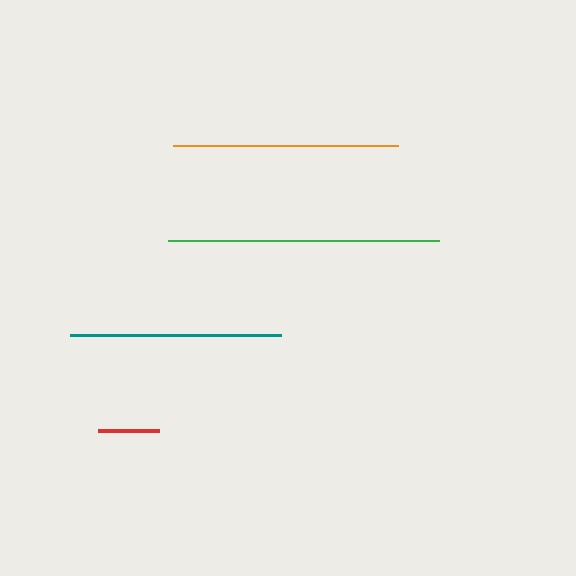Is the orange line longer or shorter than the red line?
The orange line is longer than the red line.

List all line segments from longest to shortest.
From longest to shortest: green, orange, teal, red.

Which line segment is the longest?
The green line is the longest at approximately 272 pixels.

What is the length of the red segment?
The red segment is approximately 61 pixels long.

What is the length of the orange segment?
The orange segment is approximately 224 pixels long.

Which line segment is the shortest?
The red line is the shortest at approximately 61 pixels.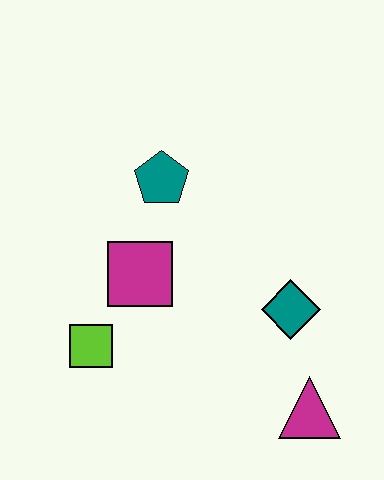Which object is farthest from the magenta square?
The magenta triangle is farthest from the magenta square.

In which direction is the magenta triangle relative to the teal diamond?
The magenta triangle is below the teal diamond.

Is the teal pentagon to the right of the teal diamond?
No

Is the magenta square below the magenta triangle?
No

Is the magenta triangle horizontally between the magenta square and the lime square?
No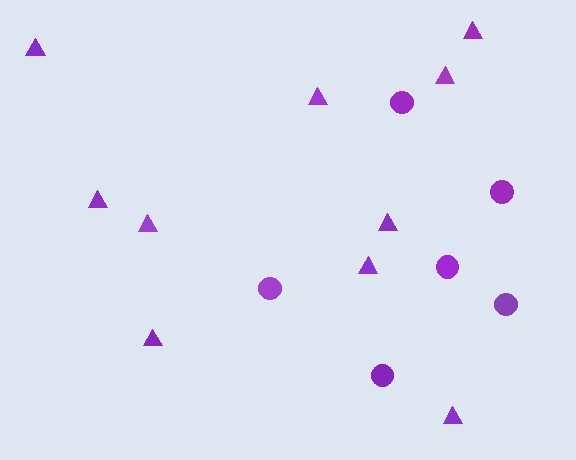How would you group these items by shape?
There are 2 groups: one group of circles (6) and one group of triangles (10).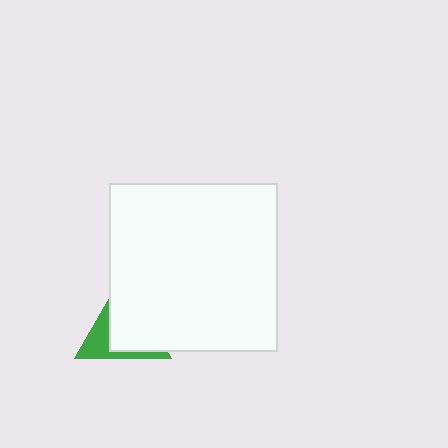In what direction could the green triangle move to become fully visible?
The green triangle could move toward the lower-left. That would shift it out from behind the white square entirely.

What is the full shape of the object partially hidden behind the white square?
The partially hidden object is a green triangle.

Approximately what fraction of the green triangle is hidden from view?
Roughly 62% of the green triangle is hidden behind the white square.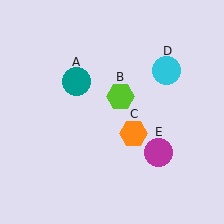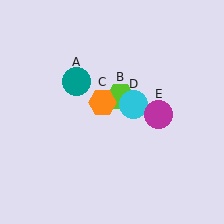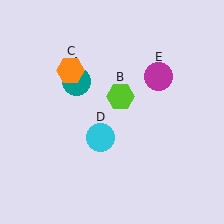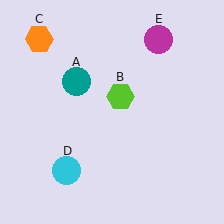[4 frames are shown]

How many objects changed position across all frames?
3 objects changed position: orange hexagon (object C), cyan circle (object D), magenta circle (object E).